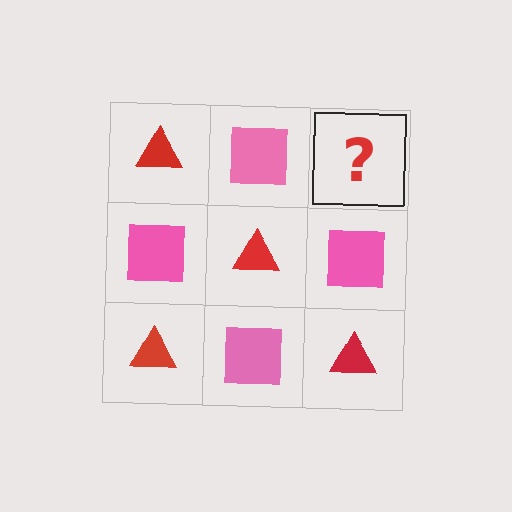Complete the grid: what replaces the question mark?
The question mark should be replaced with a red triangle.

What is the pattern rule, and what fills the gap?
The rule is that it alternates red triangle and pink square in a checkerboard pattern. The gap should be filled with a red triangle.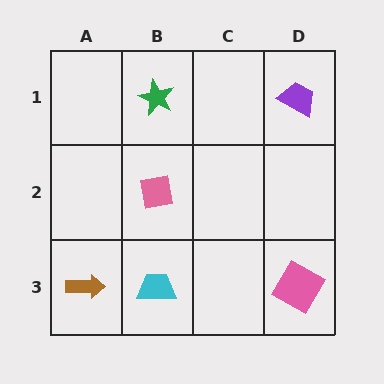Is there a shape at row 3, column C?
No, that cell is empty.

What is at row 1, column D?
A purple trapezoid.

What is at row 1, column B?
A green star.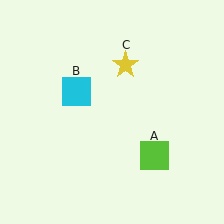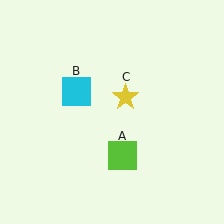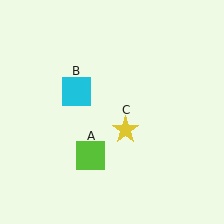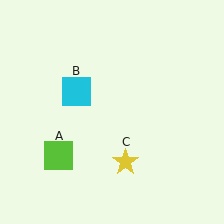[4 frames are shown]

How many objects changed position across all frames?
2 objects changed position: lime square (object A), yellow star (object C).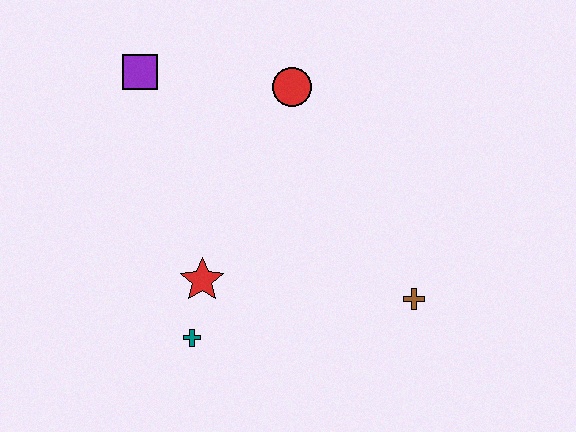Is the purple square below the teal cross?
No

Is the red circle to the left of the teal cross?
No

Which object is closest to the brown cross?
The red star is closest to the brown cross.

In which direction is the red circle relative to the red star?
The red circle is above the red star.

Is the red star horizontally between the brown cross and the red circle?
No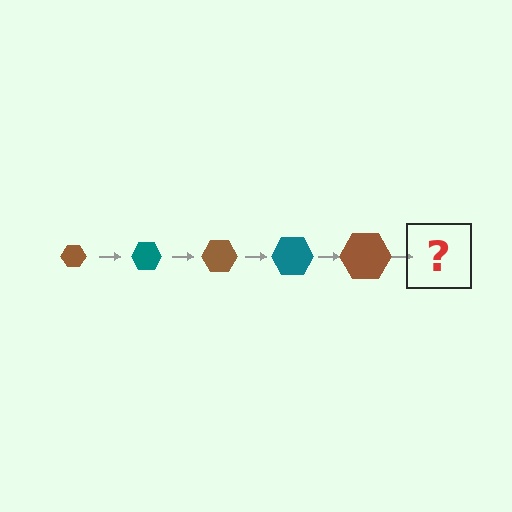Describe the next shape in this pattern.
It should be a teal hexagon, larger than the previous one.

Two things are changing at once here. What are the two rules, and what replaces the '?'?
The two rules are that the hexagon grows larger each step and the color cycles through brown and teal. The '?' should be a teal hexagon, larger than the previous one.